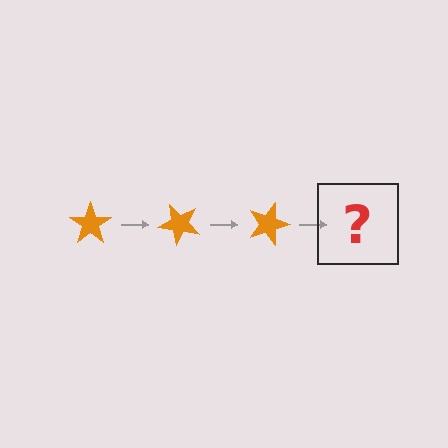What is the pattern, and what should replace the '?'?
The pattern is that the star rotates 45 degrees each step. The '?' should be an orange star rotated 135 degrees.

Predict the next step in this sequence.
The next step is an orange star rotated 135 degrees.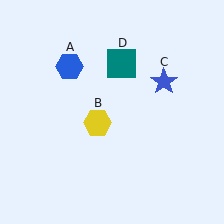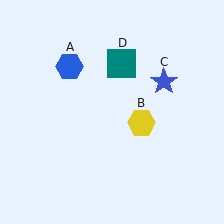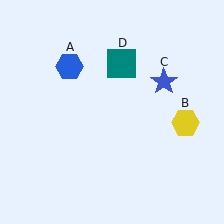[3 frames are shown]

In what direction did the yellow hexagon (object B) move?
The yellow hexagon (object B) moved right.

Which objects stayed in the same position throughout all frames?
Blue hexagon (object A) and blue star (object C) and teal square (object D) remained stationary.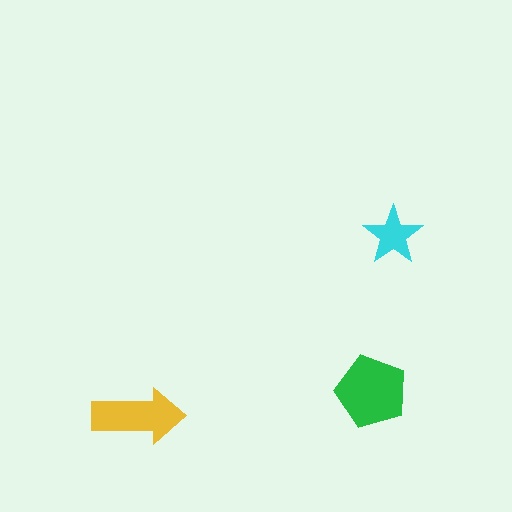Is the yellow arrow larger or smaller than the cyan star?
Larger.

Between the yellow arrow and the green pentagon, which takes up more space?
The green pentagon.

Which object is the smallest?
The cyan star.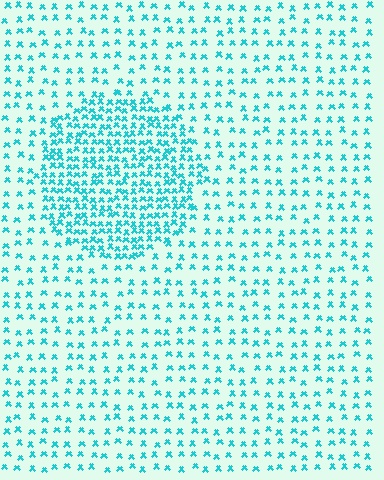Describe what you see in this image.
The image contains small cyan elements arranged at two different densities. A circle-shaped region is visible where the elements are more densely packed than the surrounding area.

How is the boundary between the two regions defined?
The boundary is defined by a change in element density (approximately 2.4x ratio). All elements are the same color, size, and shape.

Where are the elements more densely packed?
The elements are more densely packed inside the circle boundary.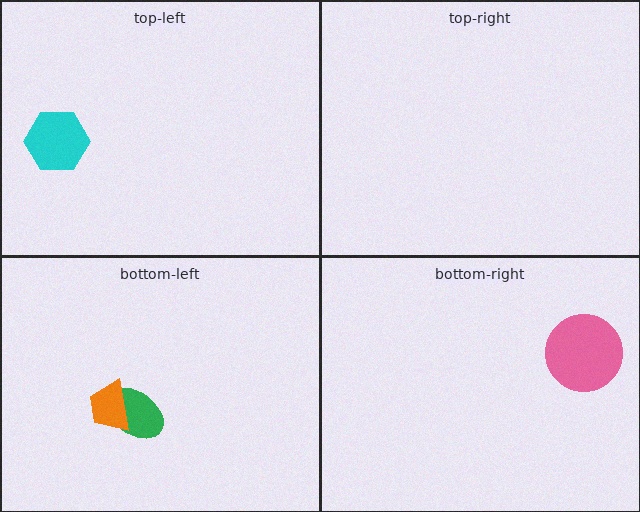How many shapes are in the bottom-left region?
2.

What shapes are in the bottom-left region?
The green ellipse, the orange trapezoid.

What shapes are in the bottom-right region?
The pink circle.